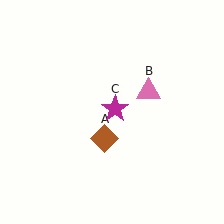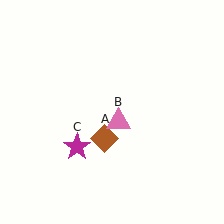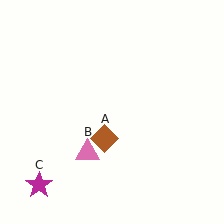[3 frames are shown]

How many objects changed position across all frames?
2 objects changed position: pink triangle (object B), magenta star (object C).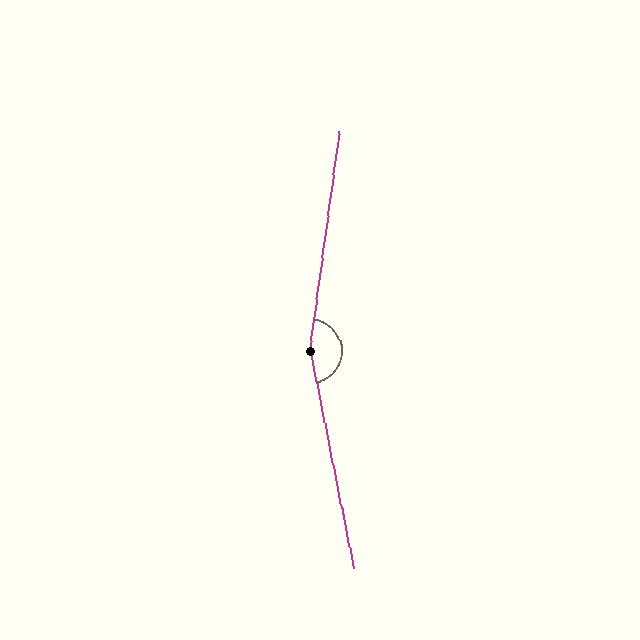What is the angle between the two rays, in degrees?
Approximately 161 degrees.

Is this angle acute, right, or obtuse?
It is obtuse.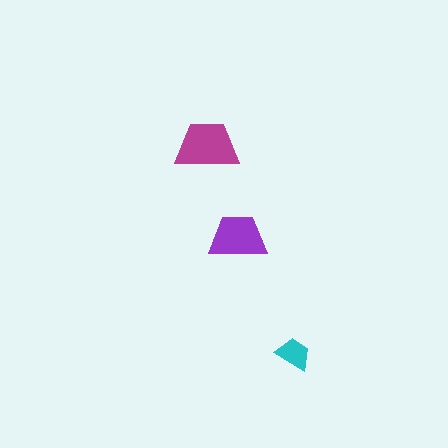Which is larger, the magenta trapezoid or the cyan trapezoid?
The magenta one.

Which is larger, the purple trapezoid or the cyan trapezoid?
The purple one.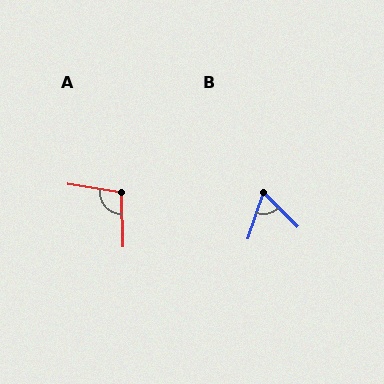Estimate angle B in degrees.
Approximately 63 degrees.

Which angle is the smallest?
B, at approximately 63 degrees.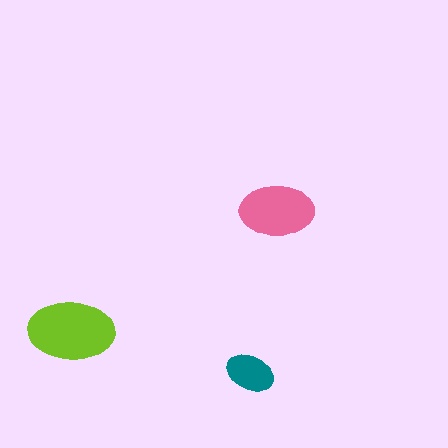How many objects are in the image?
There are 3 objects in the image.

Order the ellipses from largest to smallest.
the lime one, the pink one, the teal one.